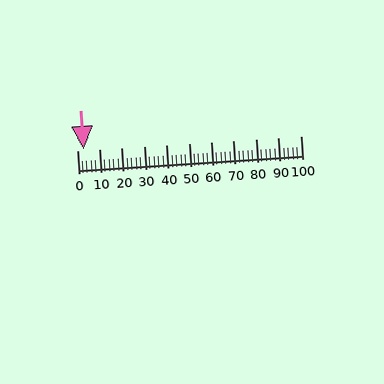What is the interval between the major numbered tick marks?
The major tick marks are spaced 10 units apart.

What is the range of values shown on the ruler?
The ruler shows values from 0 to 100.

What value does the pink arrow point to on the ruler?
The pink arrow points to approximately 3.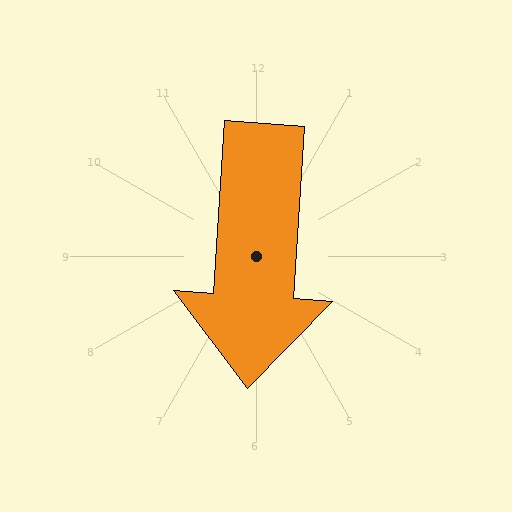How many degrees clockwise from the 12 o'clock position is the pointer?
Approximately 184 degrees.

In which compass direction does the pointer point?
South.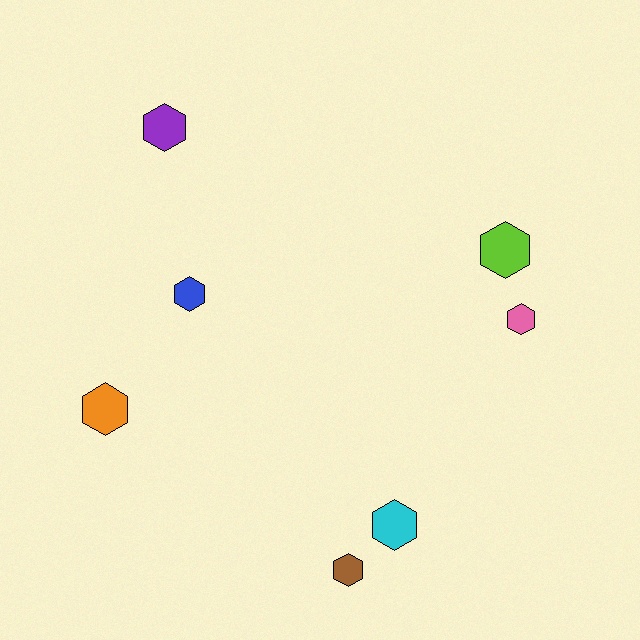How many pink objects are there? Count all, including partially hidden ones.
There is 1 pink object.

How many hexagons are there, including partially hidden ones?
There are 7 hexagons.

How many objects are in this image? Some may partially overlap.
There are 7 objects.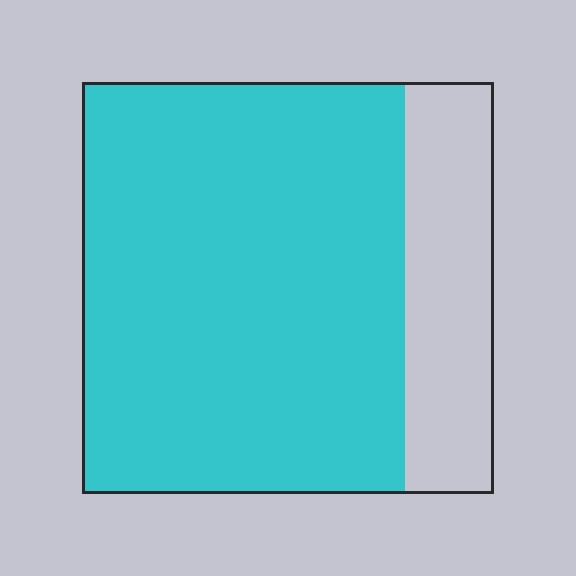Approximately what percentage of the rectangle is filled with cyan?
Approximately 80%.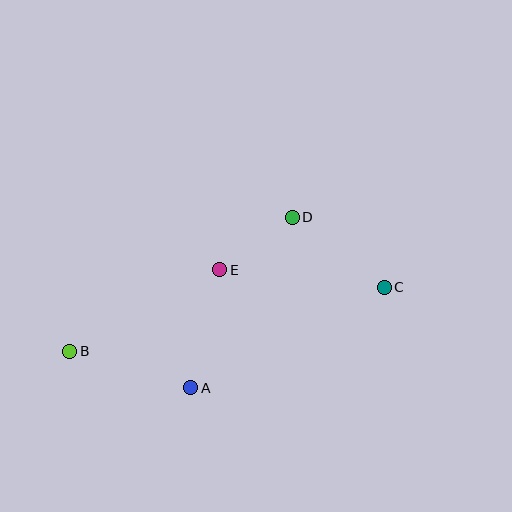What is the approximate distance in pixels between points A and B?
The distance between A and B is approximately 126 pixels.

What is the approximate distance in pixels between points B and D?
The distance between B and D is approximately 260 pixels.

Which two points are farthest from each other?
Points B and C are farthest from each other.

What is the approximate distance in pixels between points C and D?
The distance between C and D is approximately 115 pixels.